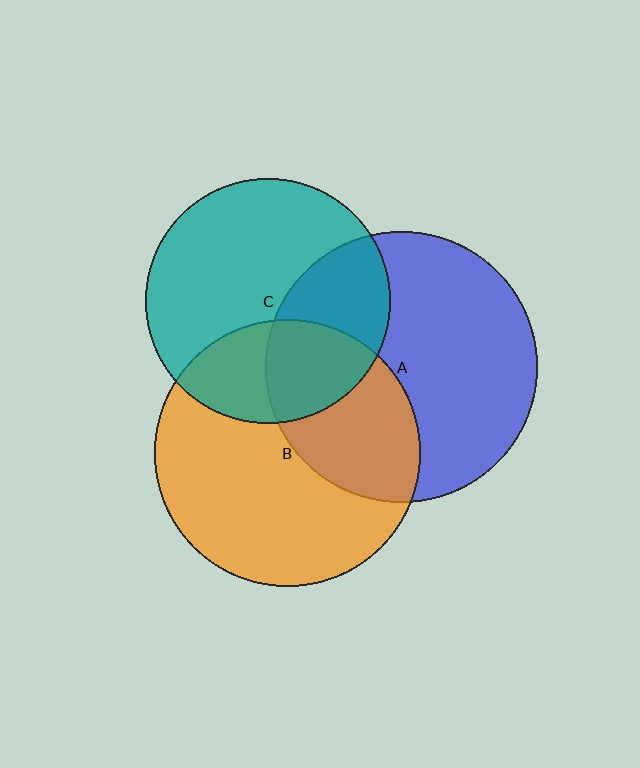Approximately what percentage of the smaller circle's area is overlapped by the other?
Approximately 35%.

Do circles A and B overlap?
Yes.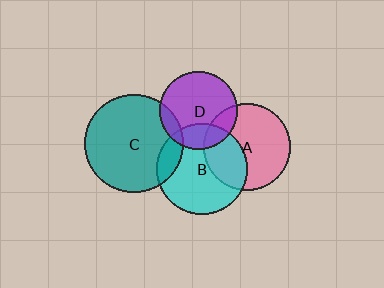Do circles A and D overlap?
Yes.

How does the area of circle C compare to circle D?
Approximately 1.6 times.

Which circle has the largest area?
Circle C (teal).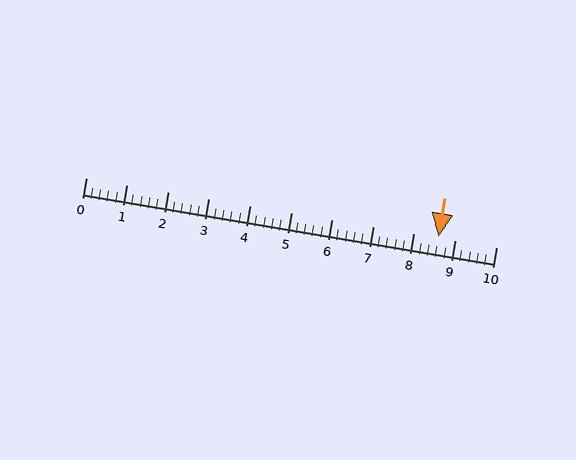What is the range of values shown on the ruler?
The ruler shows values from 0 to 10.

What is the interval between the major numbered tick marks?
The major tick marks are spaced 1 units apart.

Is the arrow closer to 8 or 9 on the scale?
The arrow is closer to 9.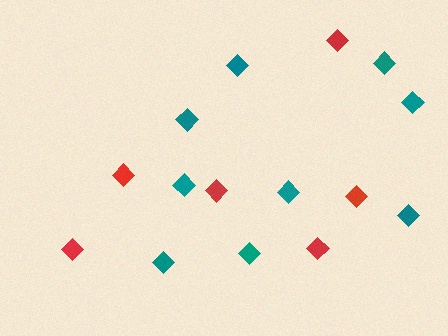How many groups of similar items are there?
There are 2 groups: one group of red diamonds (6) and one group of teal diamonds (9).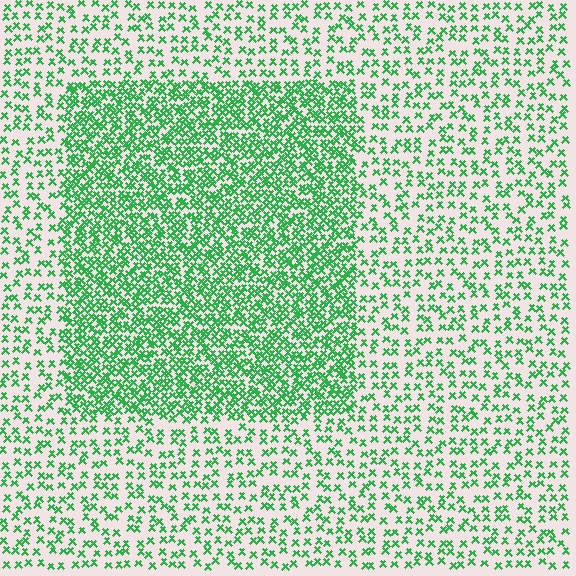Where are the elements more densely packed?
The elements are more densely packed inside the rectangle boundary.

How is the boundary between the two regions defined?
The boundary is defined by a change in element density (approximately 2.4x ratio). All elements are the same color, size, and shape.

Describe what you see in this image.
The image contains small green elements arranged at two different densities. A rectangle-shaped region is visible where the elements are more densely packed than the surrounding area.